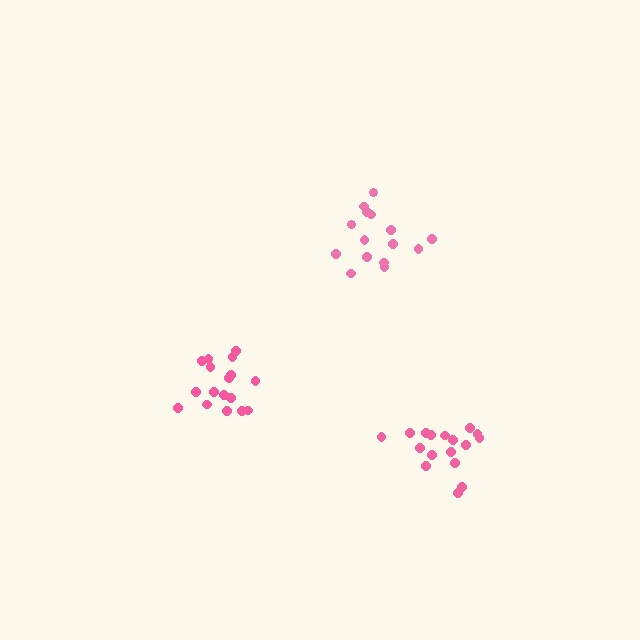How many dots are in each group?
Group 1: 17 dots, Group 2: 17 dots, Group 3: 15 dots (49 total).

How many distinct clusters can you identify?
There are 3 distinct clusters.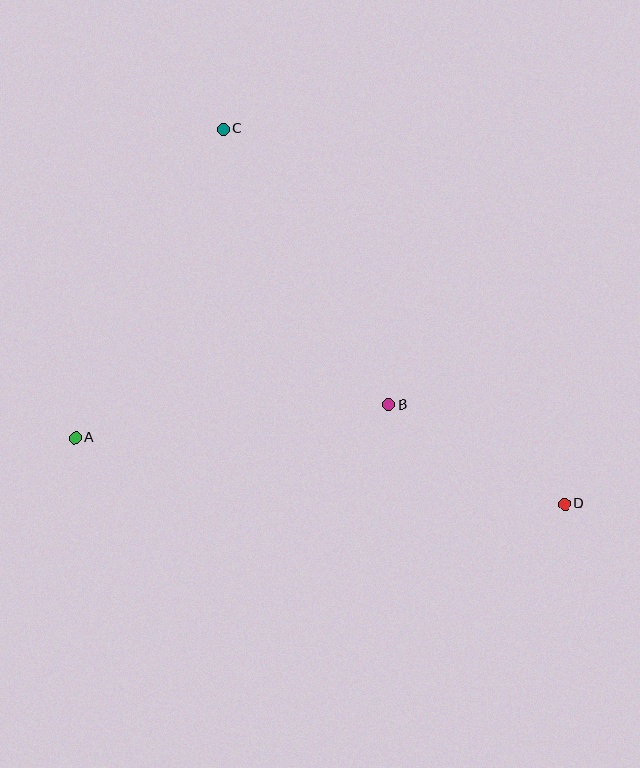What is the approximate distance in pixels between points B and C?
The distance between B and C is approximately 322 pixels.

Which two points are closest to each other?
Points B and D are closest to each other.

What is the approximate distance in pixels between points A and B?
The distance between A and B is approximately 315 pixels.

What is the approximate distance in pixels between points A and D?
The distance between A and D is approximately 494 pixels.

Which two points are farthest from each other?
Points C and D are farthest from each other.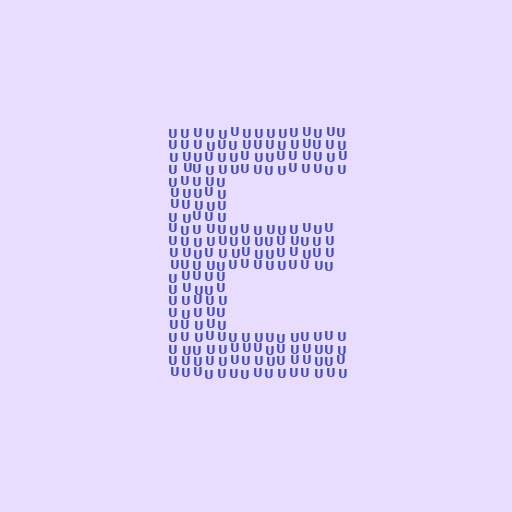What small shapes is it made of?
It is made of small letter U's.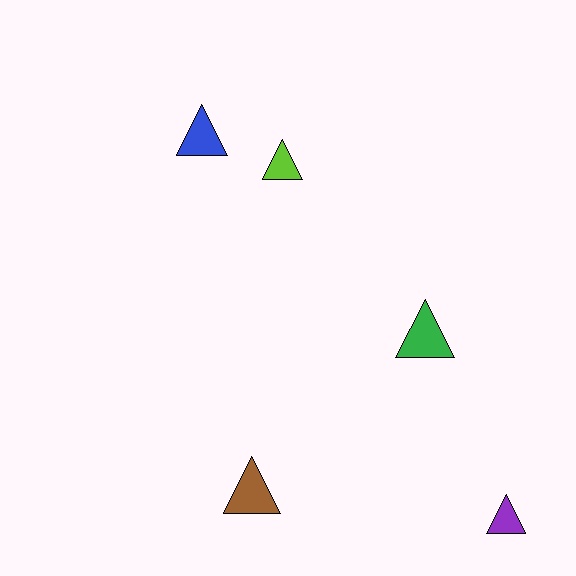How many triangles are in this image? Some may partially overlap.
There are 5 triangles.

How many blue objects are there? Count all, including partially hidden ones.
There is 1 blue object.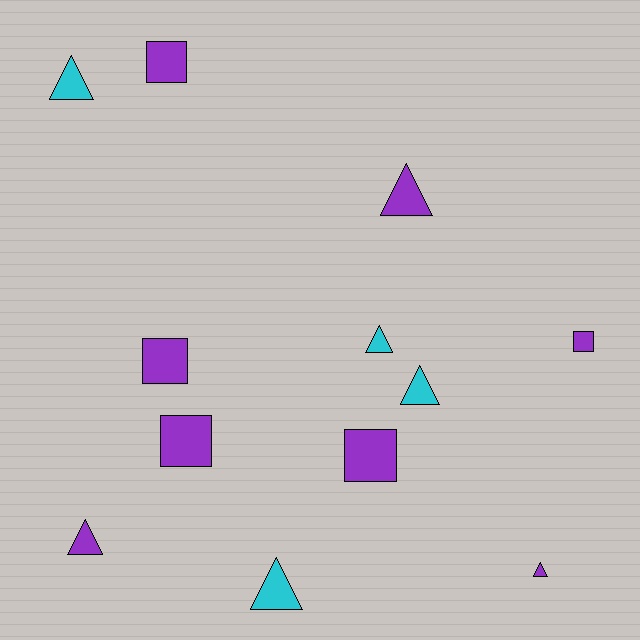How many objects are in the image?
There are 12 objects.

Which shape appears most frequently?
Triangle, with 7 objects.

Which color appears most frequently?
Purple, with 8 objects.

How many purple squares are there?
There are 5 purple squares.